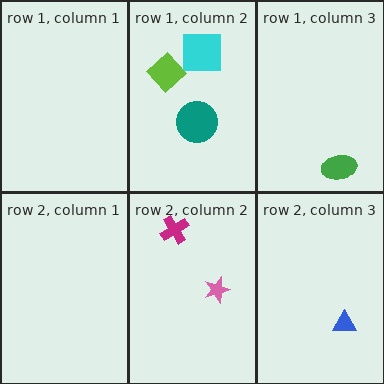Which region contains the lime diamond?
The row 1, column 2 region.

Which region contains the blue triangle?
The row 2, column 3 region.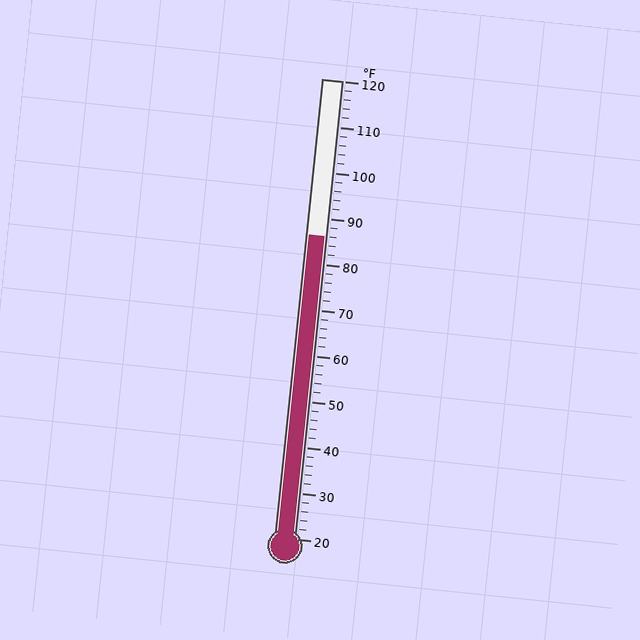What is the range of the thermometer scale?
The thermometer scale ranges from 20°F to 120°F.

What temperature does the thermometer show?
The thermometer shows approximately 86°F.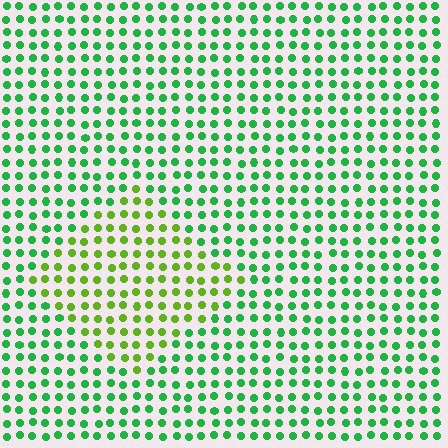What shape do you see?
I see a diamond.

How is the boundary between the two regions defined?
The boundary is defined purely by a slight shift in hue (about 40 degrees). Spacing, size, and orientation are identical on both sides.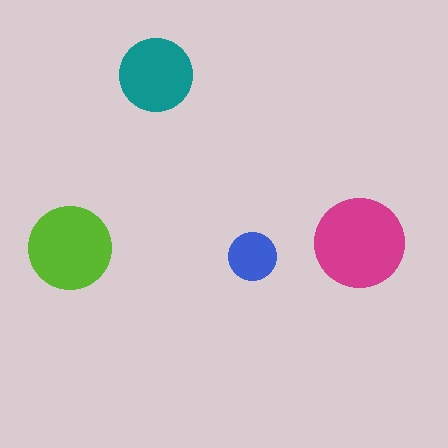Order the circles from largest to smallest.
the magenta one, the lime one, the teal one, the blue one.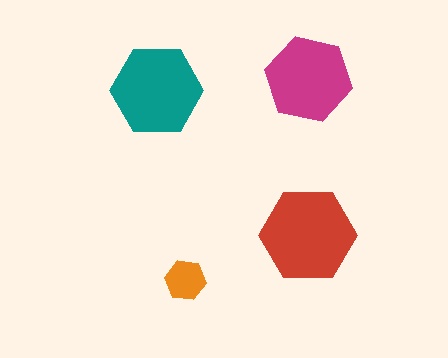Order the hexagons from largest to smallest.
the red one, the teal one, the magenta one, the orange one.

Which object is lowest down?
The orange hexagon is bottommost.